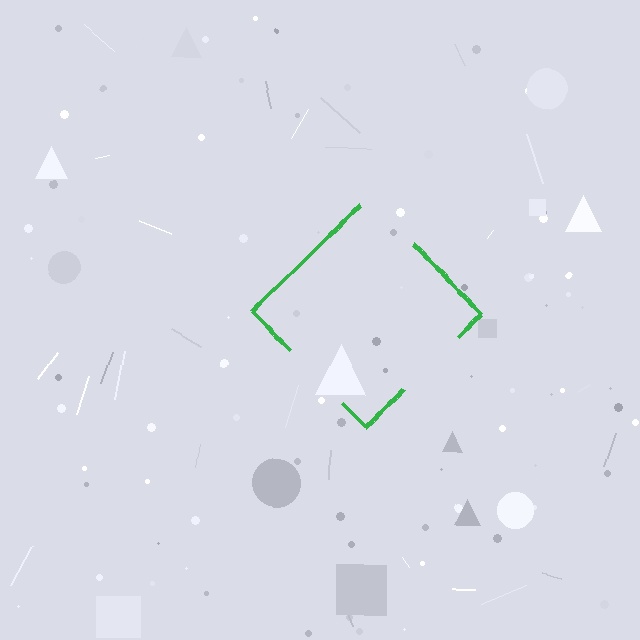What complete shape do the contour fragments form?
The contour fragments form a diamond.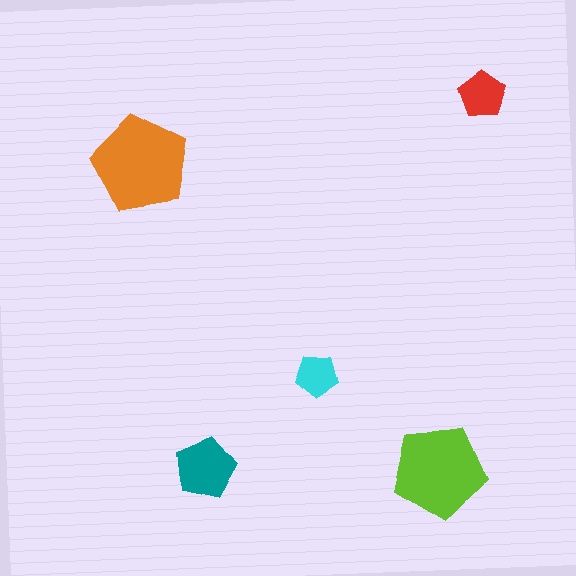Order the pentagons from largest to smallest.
the orange one, the lime one, the teal one, the red one, the cyan one.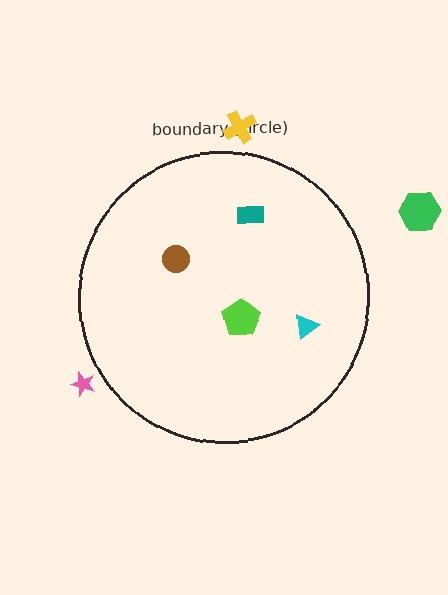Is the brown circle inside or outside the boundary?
Inside.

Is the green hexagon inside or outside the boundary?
Outside.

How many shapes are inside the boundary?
4 inside, 3 outside.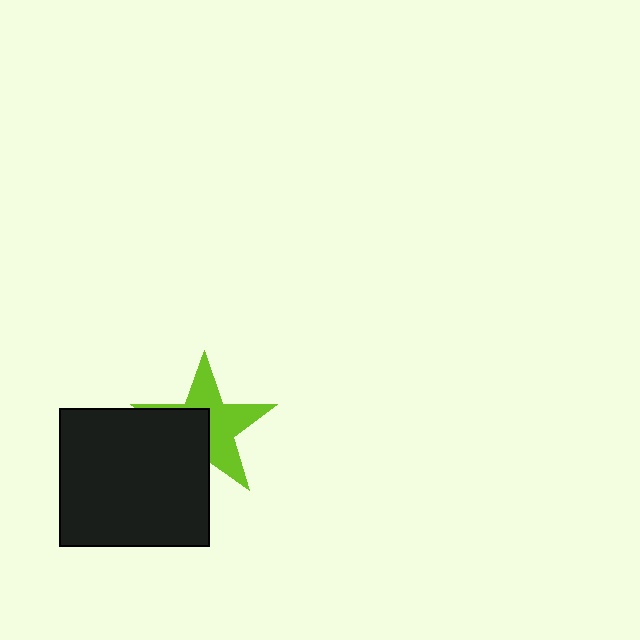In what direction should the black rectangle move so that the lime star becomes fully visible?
The black rectangle should move toward the lower-left. That is the shortest direction to clear the overlap and leave the lime star fully visible.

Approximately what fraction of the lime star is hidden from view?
Roughly 43% of the lime star is hidden behind the black rectangle.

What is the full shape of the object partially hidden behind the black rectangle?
The partially hidden object is a lime star.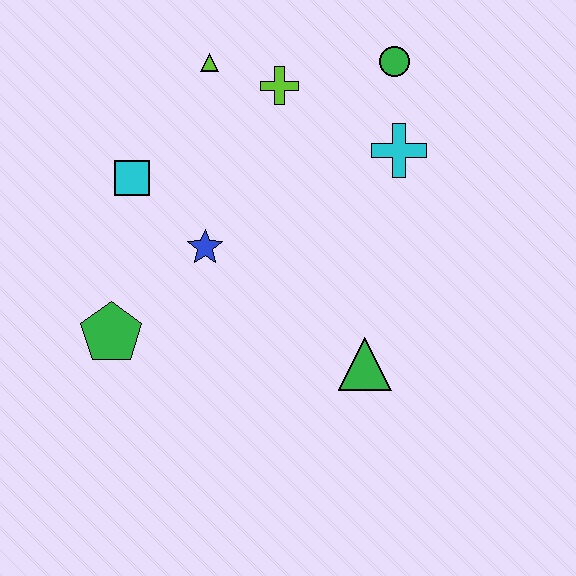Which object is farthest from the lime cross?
The green pentagon is farthest from the lime cross.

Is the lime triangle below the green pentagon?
No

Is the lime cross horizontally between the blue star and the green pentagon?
No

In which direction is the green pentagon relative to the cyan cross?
The green pentagon is to the left of the cyan cross.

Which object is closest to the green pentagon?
The blue star is closest to the green pentagon.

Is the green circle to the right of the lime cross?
Yes